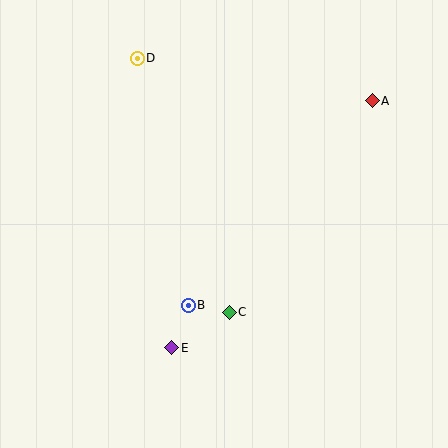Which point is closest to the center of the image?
Point C at (229, 312) is closest to the center.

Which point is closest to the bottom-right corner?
Point C is closest to the bottom-right corner.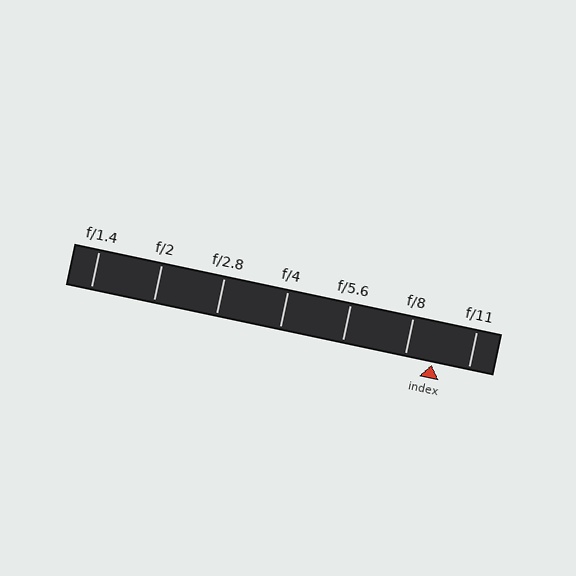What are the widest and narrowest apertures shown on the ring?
The widest aperture shown is f/1.4 and the narrowest is f/11.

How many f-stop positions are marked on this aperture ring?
There are 7 f-stop positions marked.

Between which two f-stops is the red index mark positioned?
The index mark is between f/8 and f/11.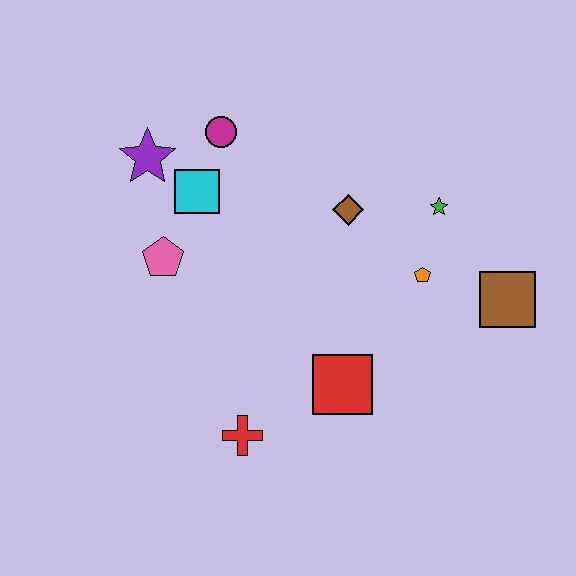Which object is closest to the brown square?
The orange pentagon is closest to the brown square.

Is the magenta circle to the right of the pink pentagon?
Yes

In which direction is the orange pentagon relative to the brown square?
The orange pentagon is to the left of the brown square.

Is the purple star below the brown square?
No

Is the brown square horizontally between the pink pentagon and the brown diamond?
No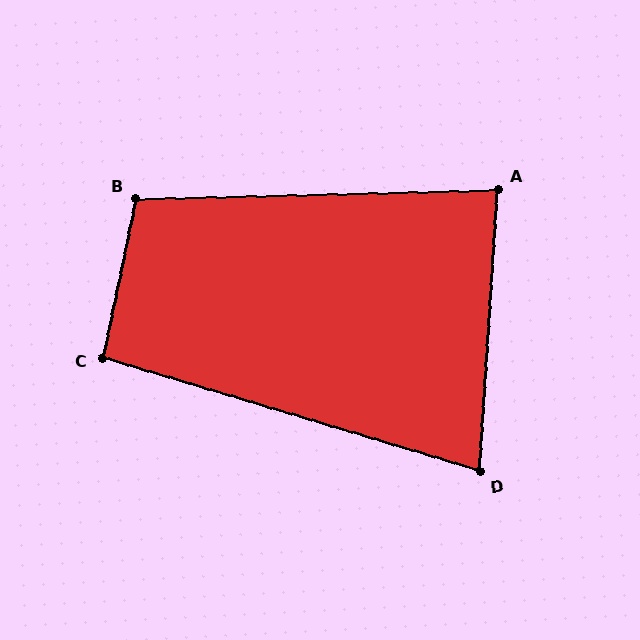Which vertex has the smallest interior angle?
D, at approximately 77 degrees.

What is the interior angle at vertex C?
Approximately 95 degrees (obtuse).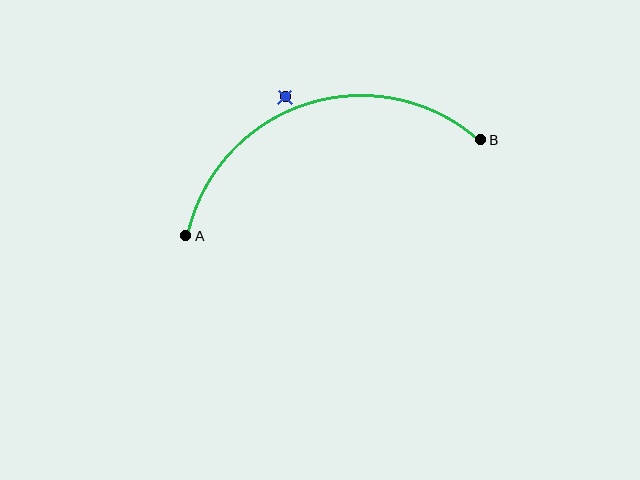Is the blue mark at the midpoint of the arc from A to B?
No — the blue mark does not lie on the arc at all. It sits slightly outside the curve.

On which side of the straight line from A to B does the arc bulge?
The arc bulges above the straight line connecting A and B.